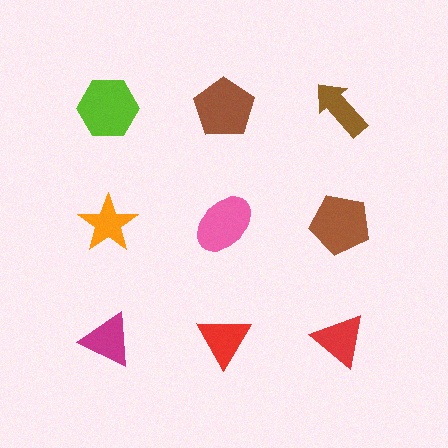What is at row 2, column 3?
A brown pentagon.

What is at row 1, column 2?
A brown pentagon.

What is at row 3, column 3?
A red triangle.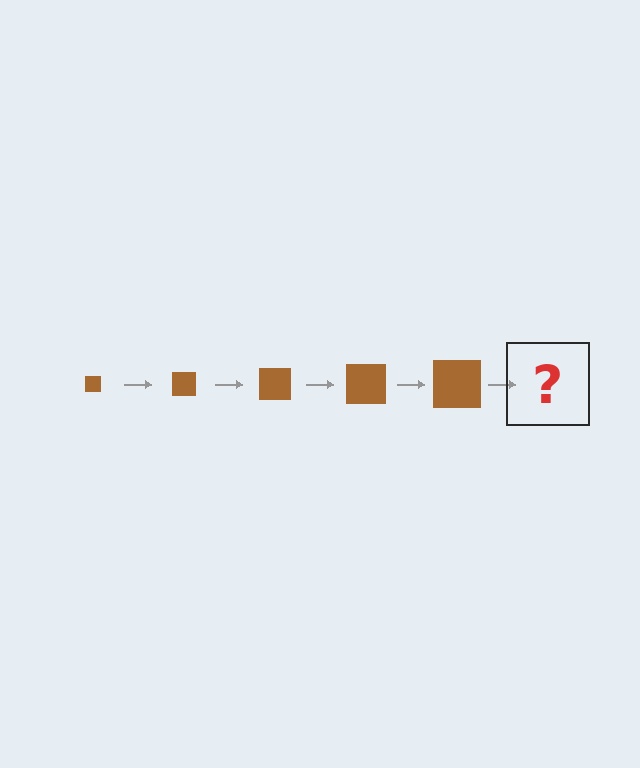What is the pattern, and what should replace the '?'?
The pattern is that the square gets progressively larger each step. The '?' should be a brown square, larger than the previous one.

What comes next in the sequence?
The next element should be a brown square, larger than the previous one.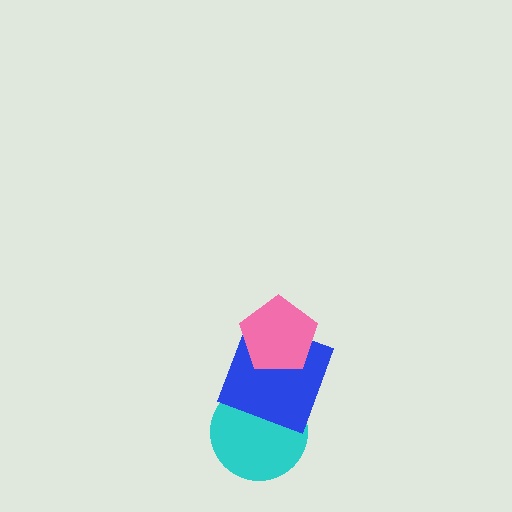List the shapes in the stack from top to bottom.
From top to bottom: the pink pentagon, the blue square, the cyan circle.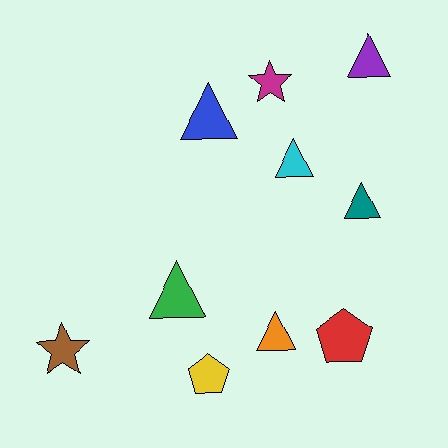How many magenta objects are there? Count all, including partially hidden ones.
There is 1 magenta object.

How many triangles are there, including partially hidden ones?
There are 6 triangles.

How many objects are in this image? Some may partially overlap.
There are 10 objects.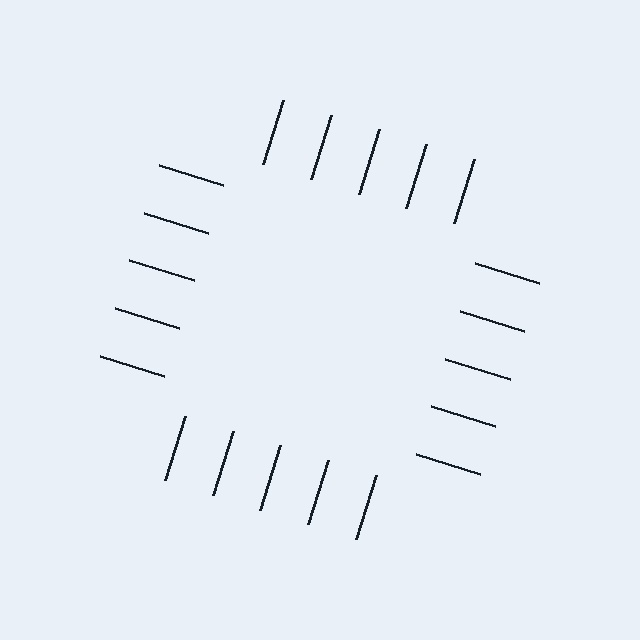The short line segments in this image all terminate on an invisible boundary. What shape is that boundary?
An illusory square — the line segments terminate on its edges but no continuous stroke is drawn.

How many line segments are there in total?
20 — 5 along each of the 4 edges.